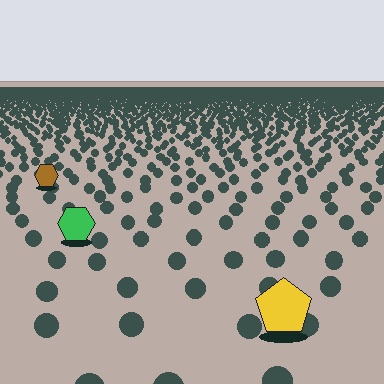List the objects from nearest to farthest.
From nearest to farthest: the yellow pentagon, the green hexagon, the brown hexagon.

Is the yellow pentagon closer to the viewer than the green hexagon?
Yes. The yellow pentagon is closer — you can tell from the texture gradient: the ground texture is coarser near it.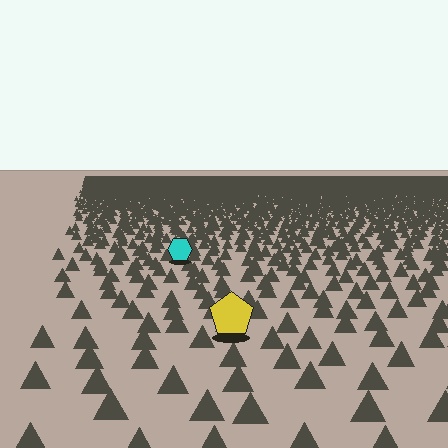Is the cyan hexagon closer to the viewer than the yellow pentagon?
No. The yellow pentagon is closer — you can tell from the texture gradient: the ground texture is coarser near it.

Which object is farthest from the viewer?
The cyan hexagon is farthest from the viewer. It appears smaller and the ground texture around it is denser.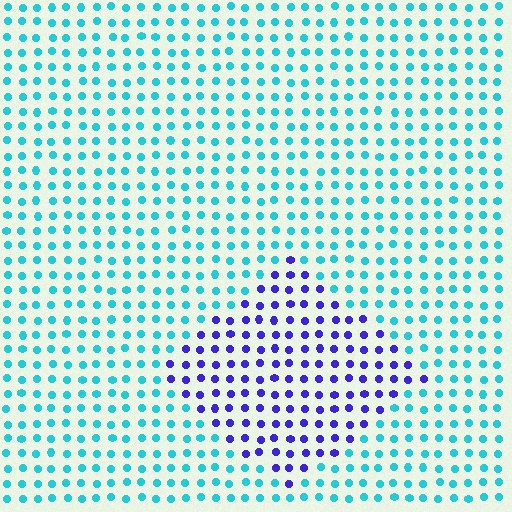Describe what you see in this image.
The image is filled with small cyan elements in a uniform arrangement. A diamond-shaped region is visible where the elements are tinted to a slightly different hue, forming a subtle color boundary.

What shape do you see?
I see a diamond.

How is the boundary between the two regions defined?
The boundary is defined purely by a slight shift in hue (about 66 degrees). Spacing, size, and orientation are identical on both sides.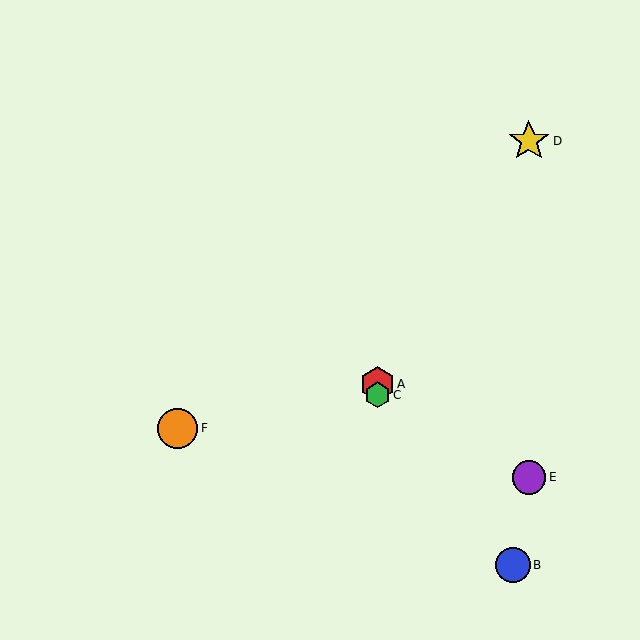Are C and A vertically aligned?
Yes, both are at x≈377.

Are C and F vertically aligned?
No, C is at x≈377 and F is at x≈178.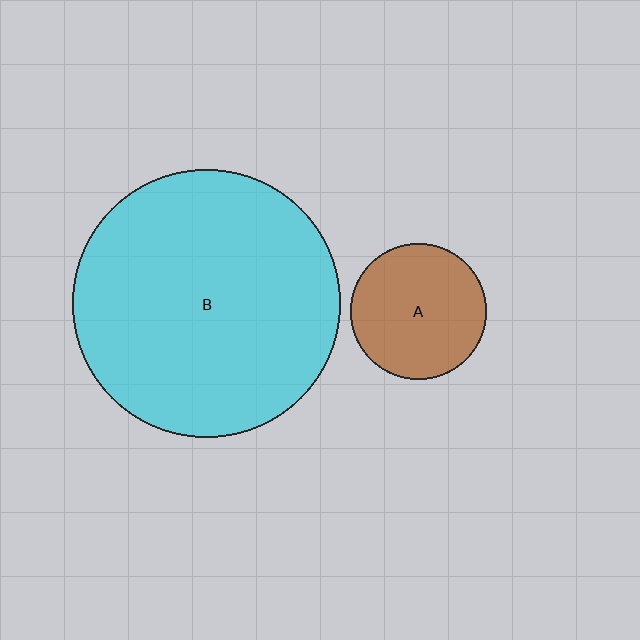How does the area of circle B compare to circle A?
Approximately 3.9 times.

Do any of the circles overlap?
No, none of the circles overlap.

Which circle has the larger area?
Circle B (cyan).